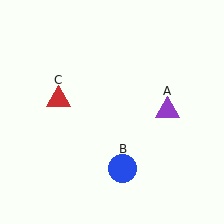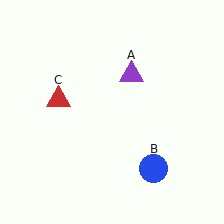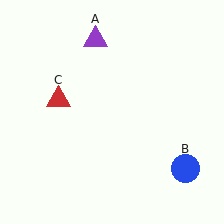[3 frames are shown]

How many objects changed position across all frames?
2 objects changed position: purple triangle (object A), blue circle (object B).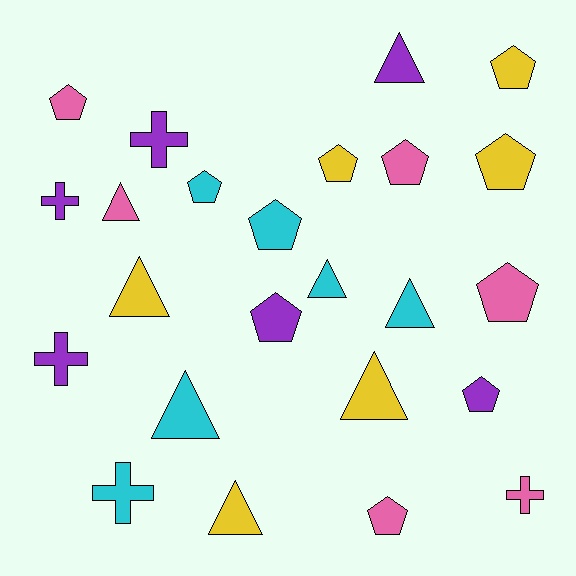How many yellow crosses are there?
There are no yellow crosses.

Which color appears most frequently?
Cyan, with 6 objects.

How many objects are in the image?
There are 24 objects.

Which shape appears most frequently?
Pentagon, with 11 objects.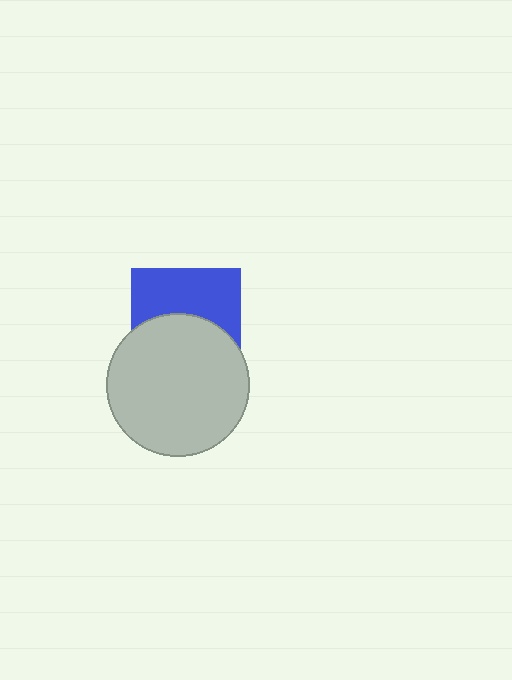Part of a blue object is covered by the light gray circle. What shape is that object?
It is a square.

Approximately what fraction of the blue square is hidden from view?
Roughly 51% of the blue square is hidden behind the light gray circle.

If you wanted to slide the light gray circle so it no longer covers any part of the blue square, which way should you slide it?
Slide it down — that is the most direct way to separate the two shapes.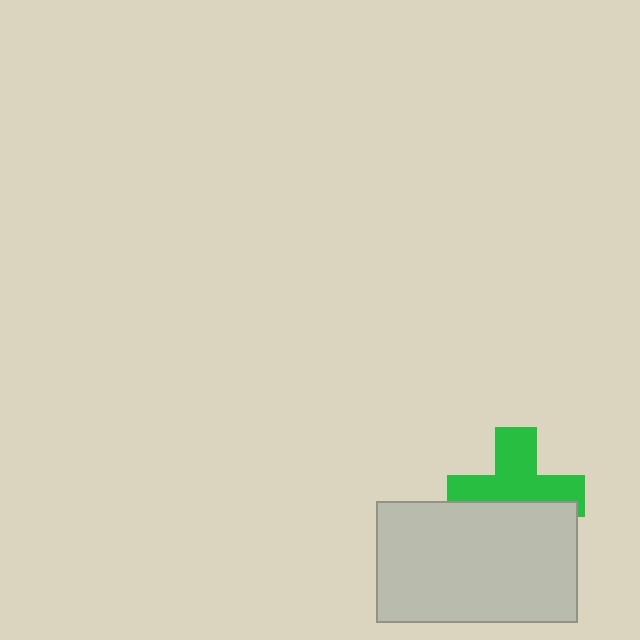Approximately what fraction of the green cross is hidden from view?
Roughly 42% of the green cross is hidden behind the light gray rectangle.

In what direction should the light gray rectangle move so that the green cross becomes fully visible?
The light gray rectangle should move down. That is the shortest direction to clear the overlap and leave the green cross fully visible.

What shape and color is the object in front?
The object in front is a light gray rectangle.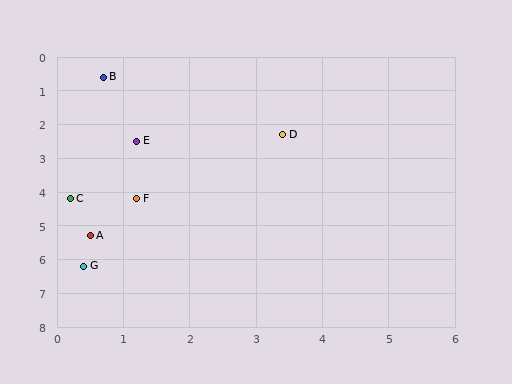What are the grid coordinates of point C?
Point C is at approximately (0.2, 4.2).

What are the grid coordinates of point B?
Point B is at approximately (0.7, 0.6).